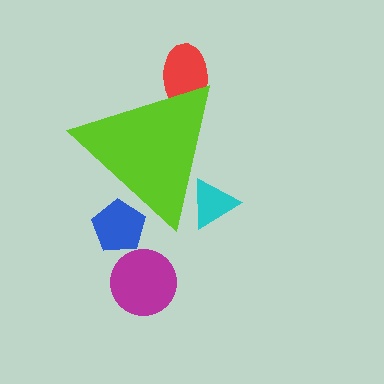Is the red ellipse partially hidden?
Yes, the red ellipse is partially hidden behind the lime triangle.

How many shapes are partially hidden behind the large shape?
3 shapes are partially hidden.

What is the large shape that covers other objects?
A lime triangle.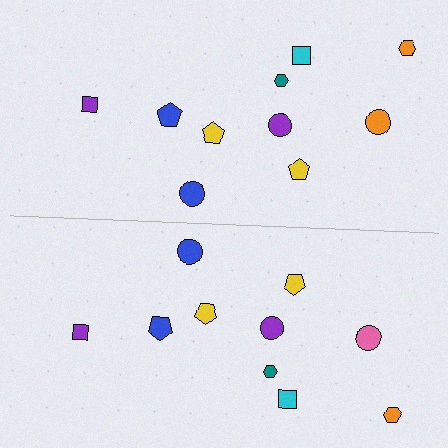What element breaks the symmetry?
The pink circle on the bottom side breaks the symmetry — its mirror counterpart is orange.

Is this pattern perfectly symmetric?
No, the pattern is not perfectly symmetric. The pink circle on the bottom side breaks the symmetry — its mirror counterpart is orange.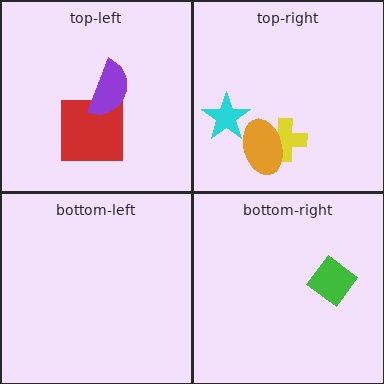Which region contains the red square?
The top-left region.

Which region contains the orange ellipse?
The top-right region.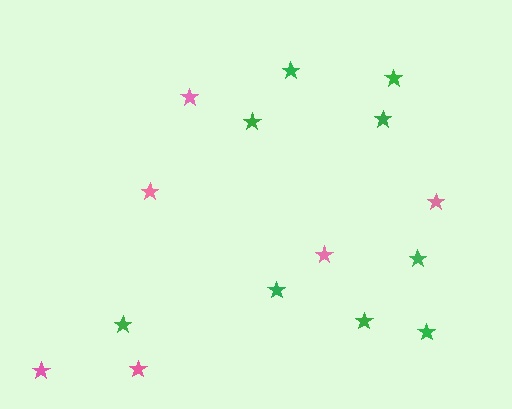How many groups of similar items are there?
There are 2 groups: one group of pink stars (6) and one group of green stars (9).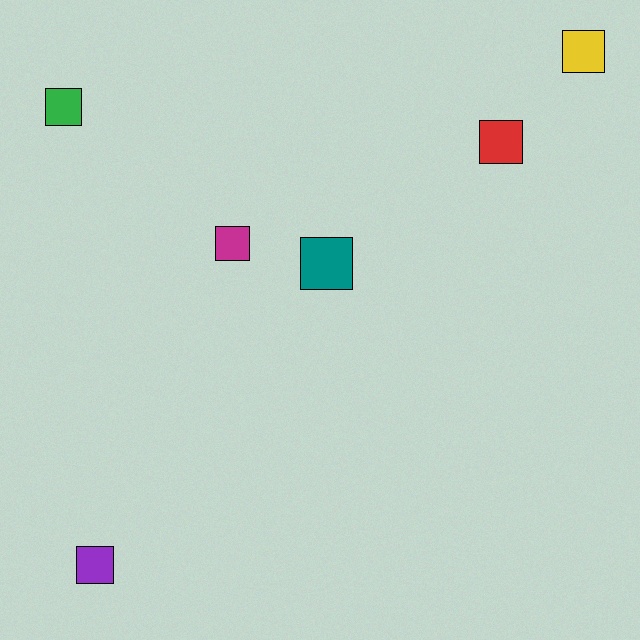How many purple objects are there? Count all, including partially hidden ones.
There is 1 purple object.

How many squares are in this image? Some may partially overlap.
There are 6 squares.